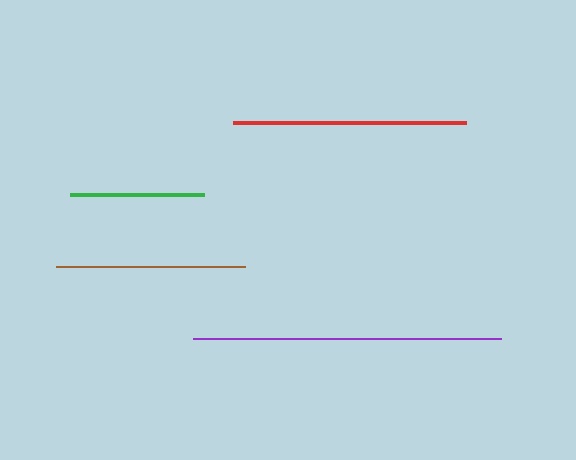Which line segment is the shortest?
The green line is the shortest at approximately 134 pixels.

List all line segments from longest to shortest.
From longest to shortest: purple, red, brown, green.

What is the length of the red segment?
The red segment is approximately 233 pixels long.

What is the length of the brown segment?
The brown segment is approximately 189 pixels long.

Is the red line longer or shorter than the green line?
The red line is longer than the green line.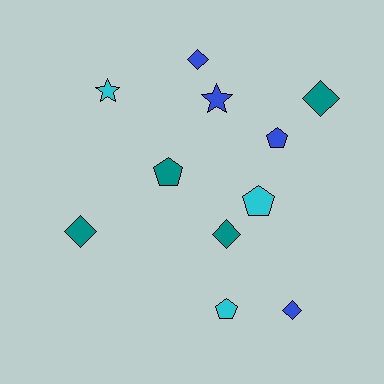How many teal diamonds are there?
There are 3 teal diamonds.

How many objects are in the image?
There are 11 objects.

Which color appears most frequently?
Teal, with 4 objects.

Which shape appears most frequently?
Diamond, with 5 objects.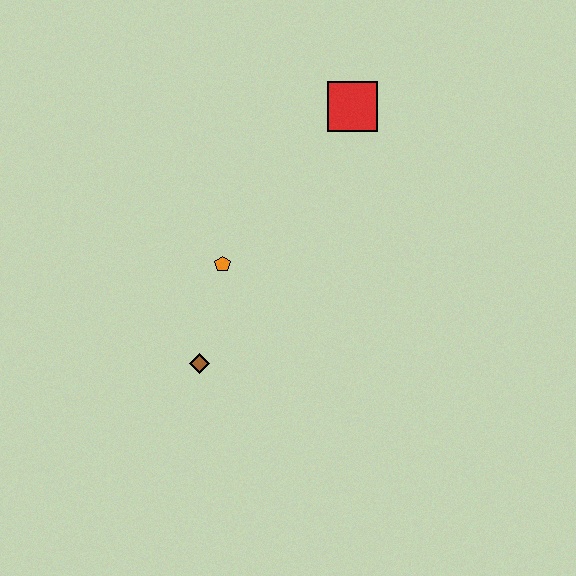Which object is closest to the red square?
The orange pentagon is closest to the red square.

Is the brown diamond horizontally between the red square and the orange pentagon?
No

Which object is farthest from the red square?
The brown diamond is farthest from the red square.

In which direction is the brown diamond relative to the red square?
The brown diamond is below the red square.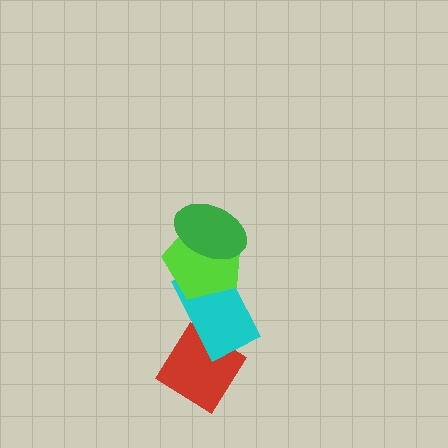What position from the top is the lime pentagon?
The lime pentagon is 2nd from the top.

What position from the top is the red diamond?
The red diamond is 4th from the top.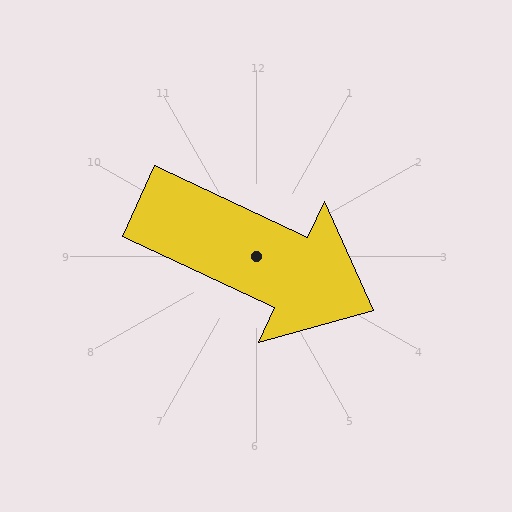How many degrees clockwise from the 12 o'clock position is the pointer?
Approximately 115 degrees.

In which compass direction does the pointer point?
Southeast.